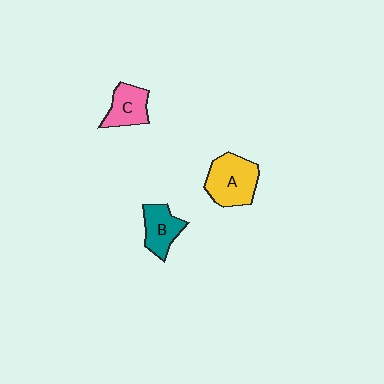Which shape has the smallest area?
Shape B (teal).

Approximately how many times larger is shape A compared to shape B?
Approximately 1.5 times.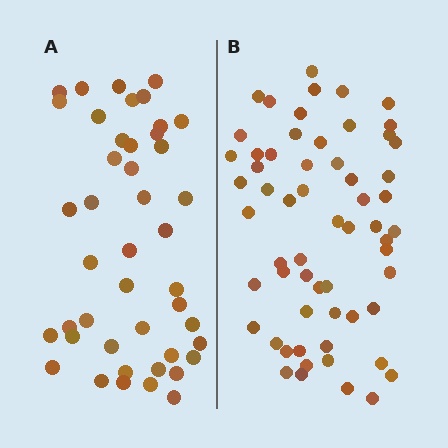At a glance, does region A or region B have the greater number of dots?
Region B (the right region) has more dots.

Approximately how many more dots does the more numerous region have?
Region B has approximately 15 more dots than region A.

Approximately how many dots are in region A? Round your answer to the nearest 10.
About 40 dots. (The exact count is 44, which rounds to 40.)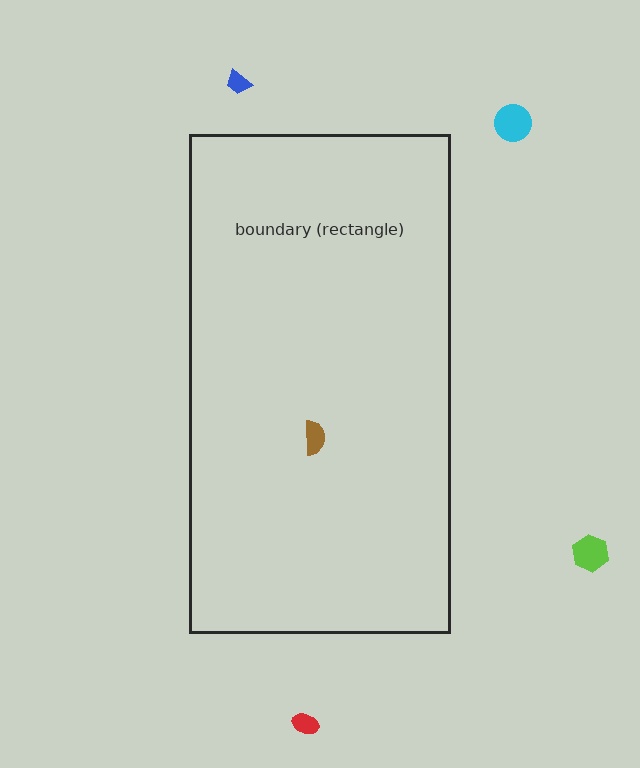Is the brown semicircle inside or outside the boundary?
Inside.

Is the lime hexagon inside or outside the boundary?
Outside.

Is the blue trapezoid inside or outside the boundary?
Outside.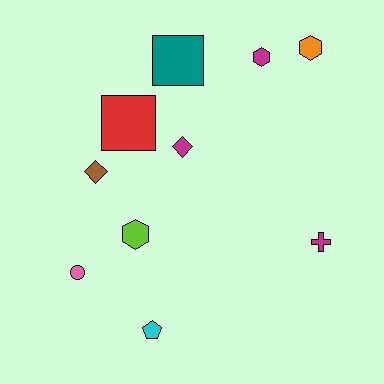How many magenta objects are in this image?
There are 3 magenta objects.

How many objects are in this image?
There are 10 objects.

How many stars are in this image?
There are no stars.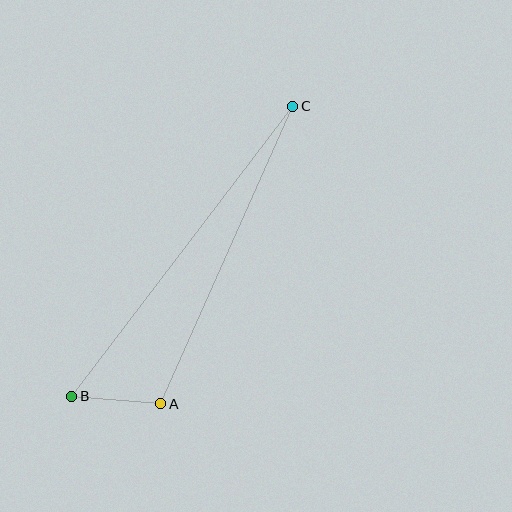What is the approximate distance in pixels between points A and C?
The distance between A and C is approximately 325 pixels.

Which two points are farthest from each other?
Points B and C are farthest from each other.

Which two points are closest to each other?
Points A and B are closest to each other.